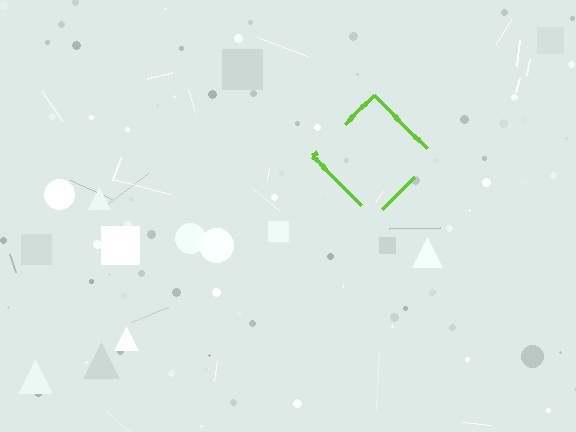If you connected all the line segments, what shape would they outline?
They would outline a diamond.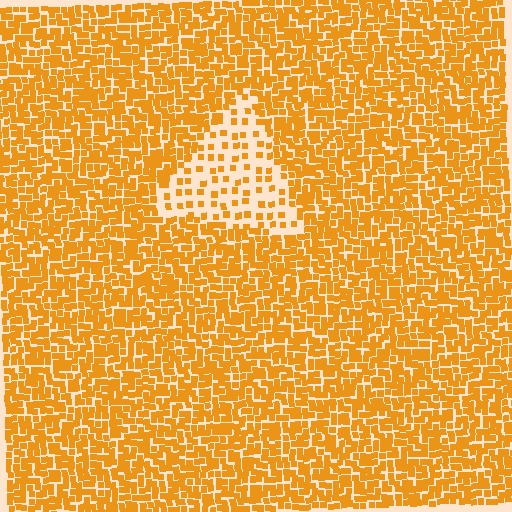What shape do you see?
I see a triangle.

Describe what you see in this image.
The image contains small orange elements arranged at two different densities. A triangle-shaped region is visible where the elements are less densely packed than the surrounding area.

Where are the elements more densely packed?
The elements are more densely packed outside the triangle boundary.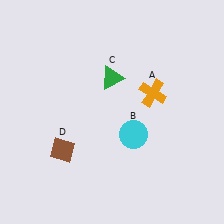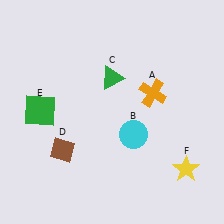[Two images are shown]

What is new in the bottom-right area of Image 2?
A yellow star (F) was added in the bottom-right area of Image 2.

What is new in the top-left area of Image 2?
A green square (E) was added in the top-left area of Image 2.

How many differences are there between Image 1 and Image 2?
There are 2 differences between the two images.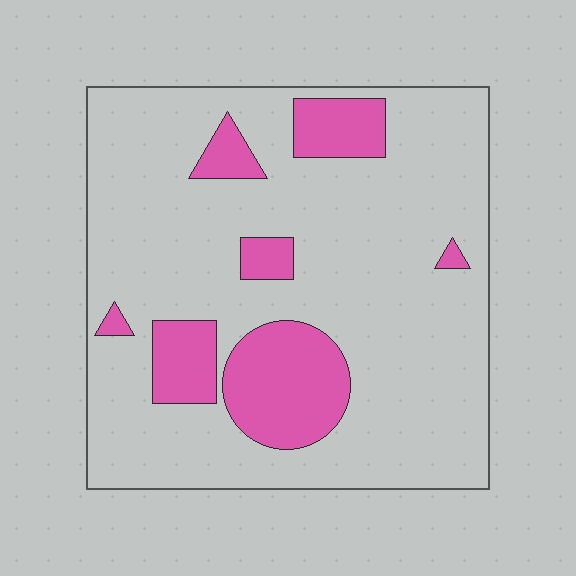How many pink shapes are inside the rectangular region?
7.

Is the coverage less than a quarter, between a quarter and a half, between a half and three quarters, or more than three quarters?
Less than a quarter.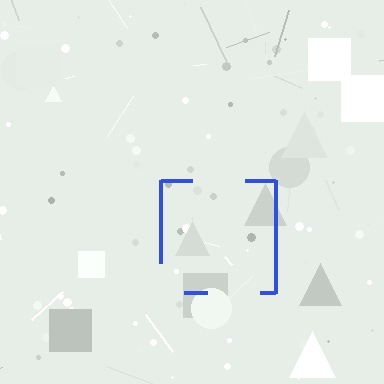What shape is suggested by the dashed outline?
The dashed outline suggests a square.